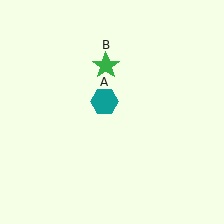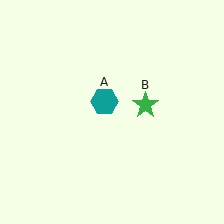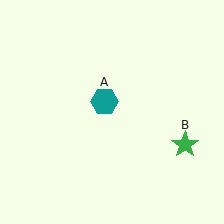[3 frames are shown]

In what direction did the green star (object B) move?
The green star (object B) moved down and to the right.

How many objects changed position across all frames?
1 object changed position: green star (object B).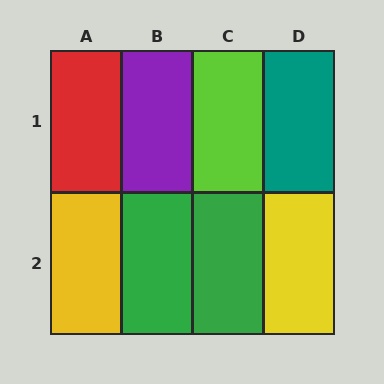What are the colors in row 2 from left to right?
Yellow, green, green, yellow.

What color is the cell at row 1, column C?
Lime.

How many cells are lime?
1 cell is lime.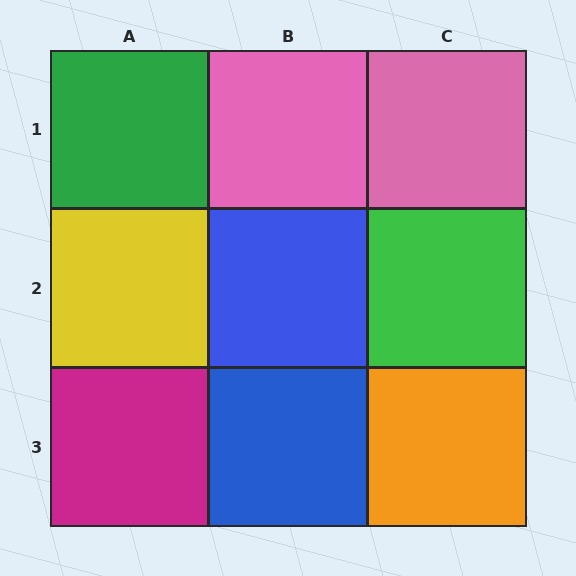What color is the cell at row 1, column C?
Pink.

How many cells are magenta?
1 cell is magenta.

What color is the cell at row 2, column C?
Green.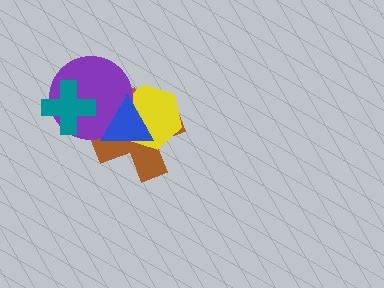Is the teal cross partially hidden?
No, no other shape covers it.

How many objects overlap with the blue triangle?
3 objects overlap with the blue triangle.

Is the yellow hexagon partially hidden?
Yes, it is partially covered by another shape.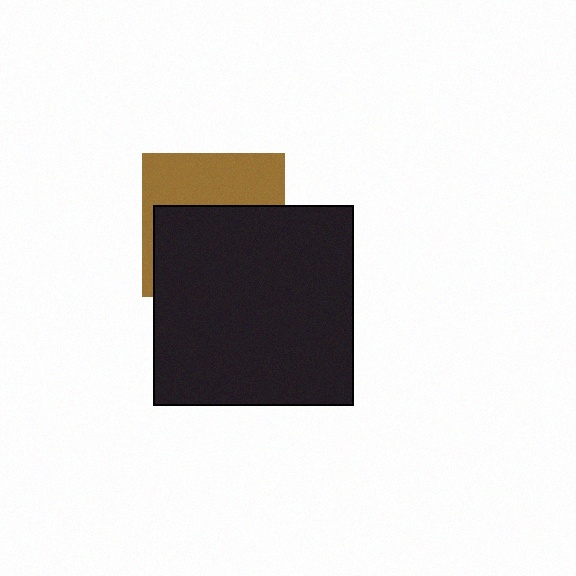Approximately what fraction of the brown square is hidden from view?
Roughly 59% of the brown square is hidden behind the black square.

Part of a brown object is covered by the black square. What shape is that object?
It is a square.